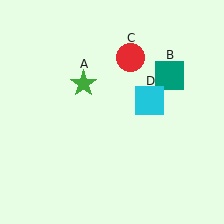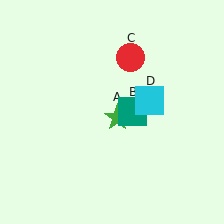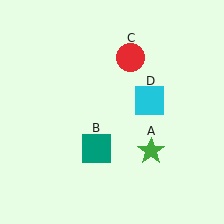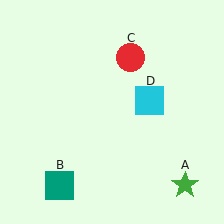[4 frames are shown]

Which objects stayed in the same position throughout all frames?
Red circle (object C) and cyan square (object D) remained stationary.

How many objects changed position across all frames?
2 objects changed position: green star (object A), teal square (object B).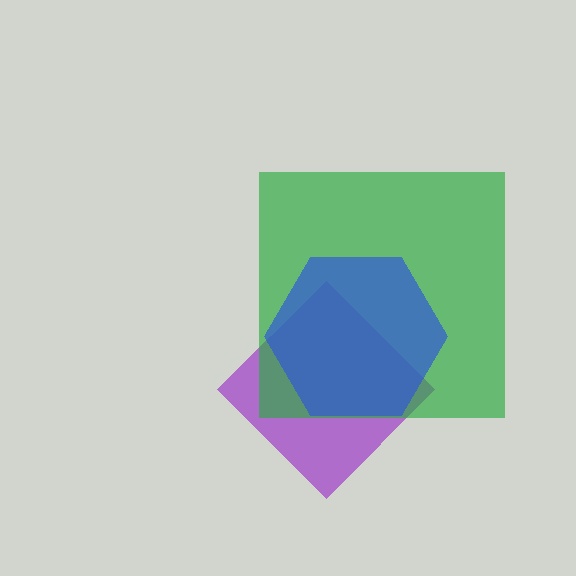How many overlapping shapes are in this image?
There are 3 overlapping shapes in the image.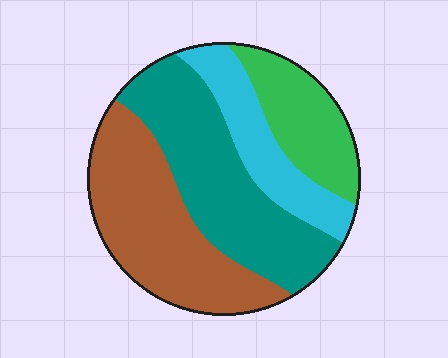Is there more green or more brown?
Brown.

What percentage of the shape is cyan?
Cyan takes up about one sixth (1/6) of the shape.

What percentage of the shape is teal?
Teal takes up between a quarter and a half of the shape.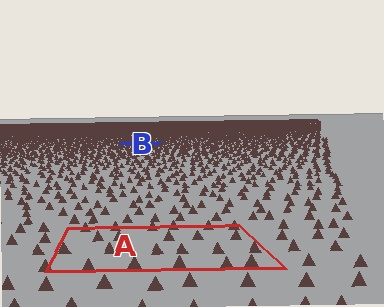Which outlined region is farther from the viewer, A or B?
Region B is farther from the viewer — the texture elements inside it appear smaller and more densely packed.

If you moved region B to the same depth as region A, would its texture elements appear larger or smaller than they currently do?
They would appear larger. At a closer depth, the same texture elements are projected at a bigger on-screen size.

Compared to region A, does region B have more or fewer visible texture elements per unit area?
Region B has more texture elements per unit area — they are packed more densely because it is farther away.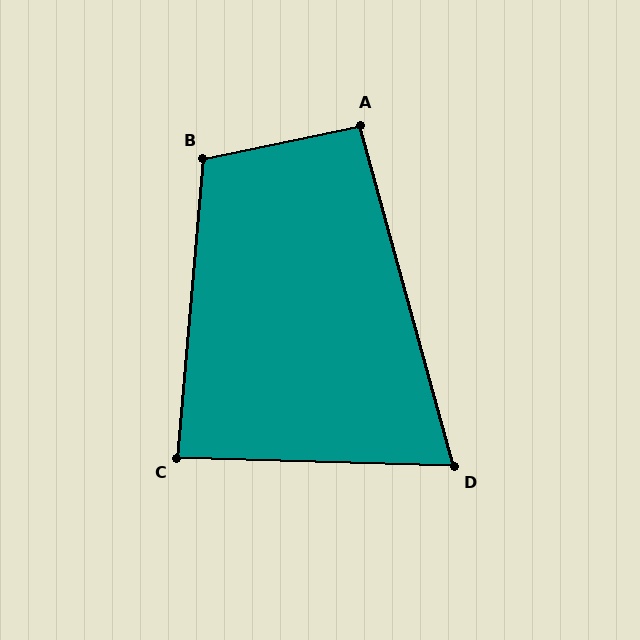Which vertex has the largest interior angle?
B, at approximately 107 degrees.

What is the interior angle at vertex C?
Approximately 87 degrees (approximately right).